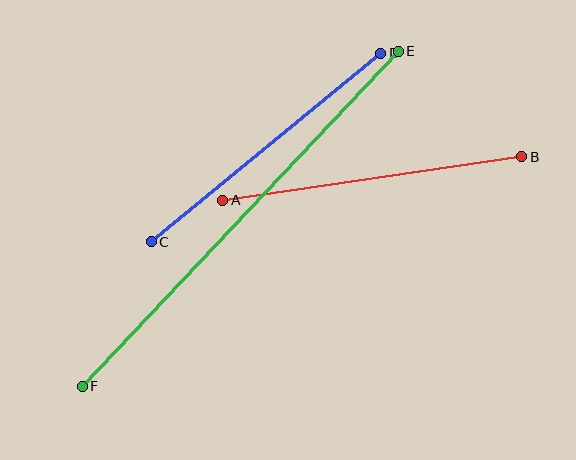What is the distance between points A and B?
The distance is approximately 302 pixels.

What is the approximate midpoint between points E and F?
The midpoint is at approximately (240, 219) pixels.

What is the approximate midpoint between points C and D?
The midpoint is at approximately (266, 148) pixels.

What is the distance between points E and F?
The distance is approximately 461 pixels.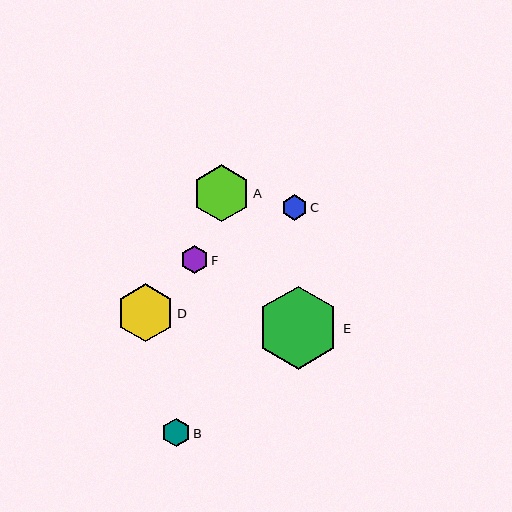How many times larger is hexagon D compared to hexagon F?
Hexagon D is approximately 2.0 times the size of hexagon F.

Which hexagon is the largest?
Hexagon E is the largest with a size of approximately 83 pixels.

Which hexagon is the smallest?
Hexagon C is the smallest with a size of approximately 25 pixels.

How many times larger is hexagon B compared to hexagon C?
Hexagon B is approximately 1.1 times the size of hexagon C.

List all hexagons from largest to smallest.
From largest to smallest: E, D, A, B, F, C.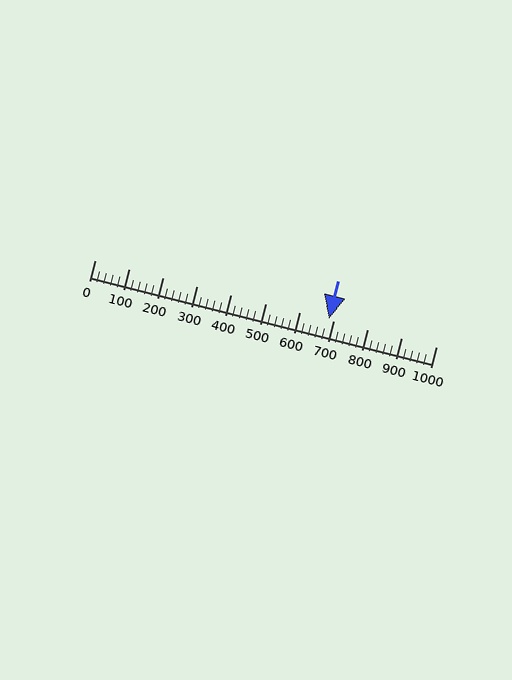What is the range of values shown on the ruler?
The ruler shows values from 0 to 1000.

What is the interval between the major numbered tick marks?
The major tick marks are spaced 100 units apart.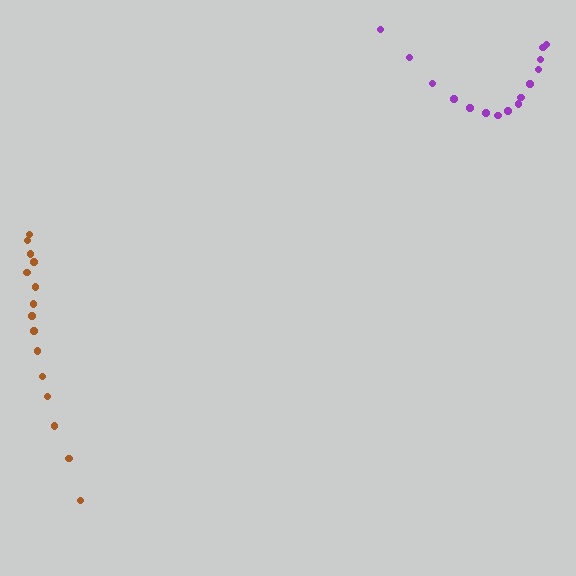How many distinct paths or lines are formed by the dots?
There are 2 distinct paths.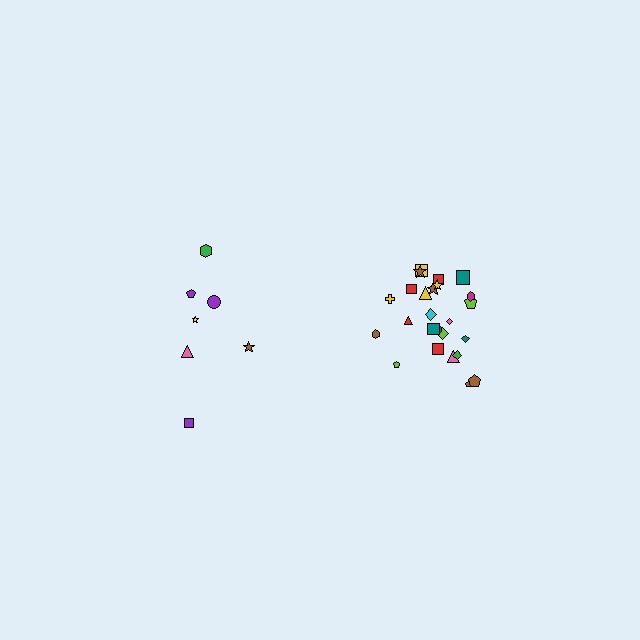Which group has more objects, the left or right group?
The right group.